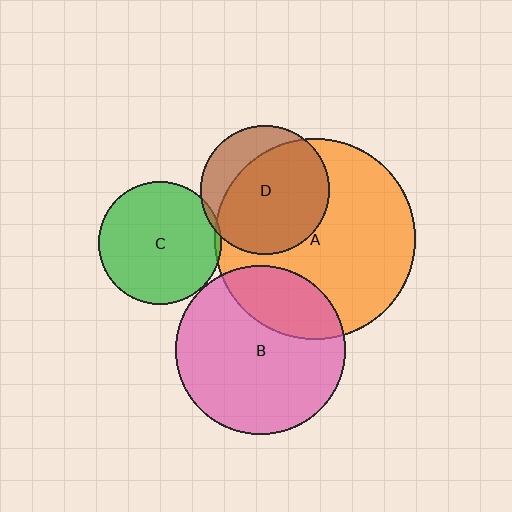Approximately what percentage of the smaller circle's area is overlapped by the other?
Approximately 5%.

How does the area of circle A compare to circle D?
Approximately 2.4 times.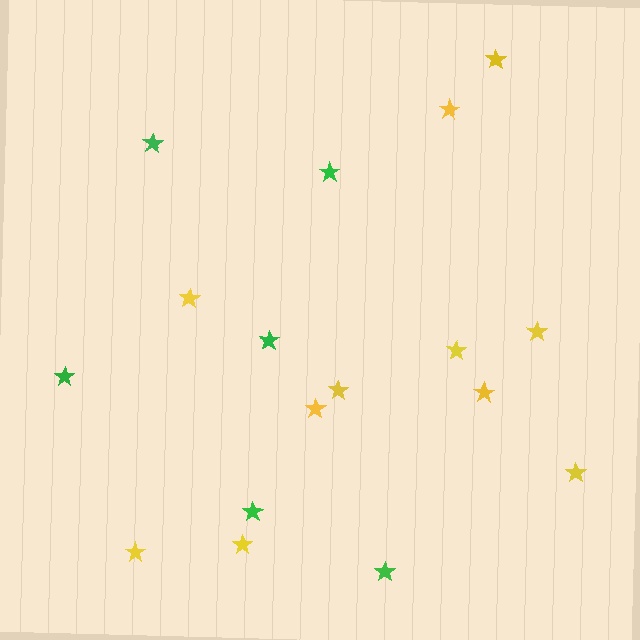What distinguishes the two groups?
There are 2 groups: one group of green stars (6) and one group of yellow stars (11).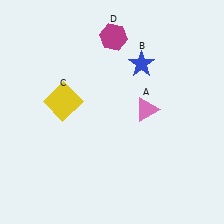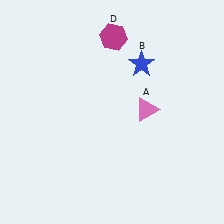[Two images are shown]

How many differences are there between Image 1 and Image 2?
There is 1 difference between the two images.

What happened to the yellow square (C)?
The yellow square (C) was removed in Image 2. It was in the top-left area of Image 1.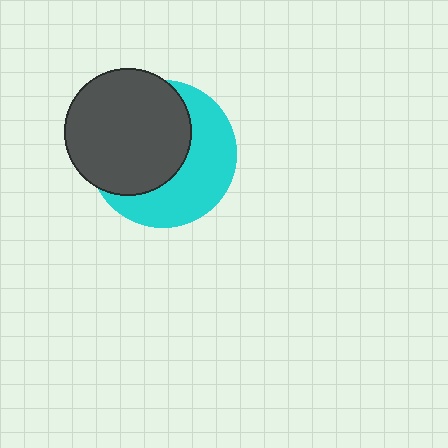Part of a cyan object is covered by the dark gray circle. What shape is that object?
It is a circle.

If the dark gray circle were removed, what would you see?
You would see the complete cyan circle.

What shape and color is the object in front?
The object in front is a dark gray circle.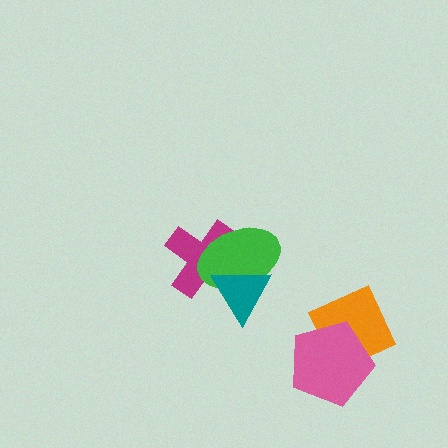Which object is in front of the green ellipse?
The teal triangle is in front of the green ellipse.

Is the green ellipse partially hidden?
Yes, it is partially covered by another shape.